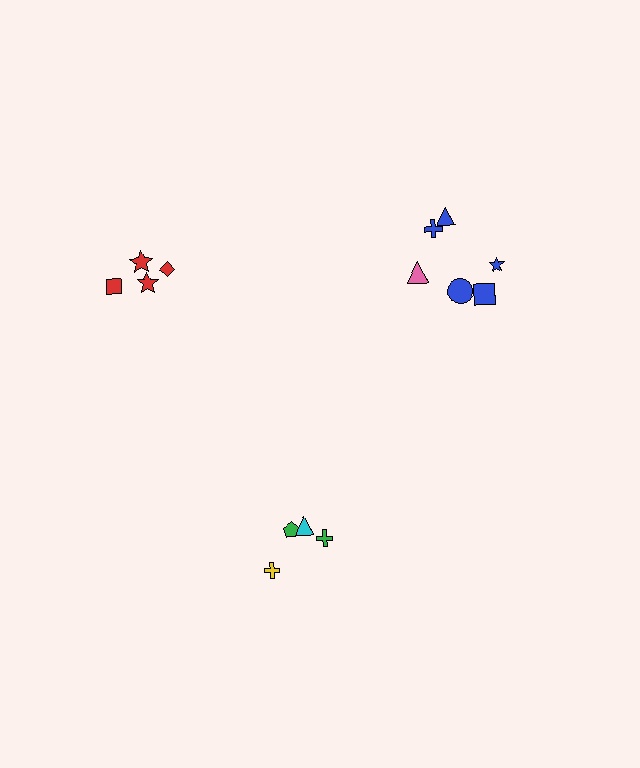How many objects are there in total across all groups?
There are 14 objects.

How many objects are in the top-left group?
There are 4 objects.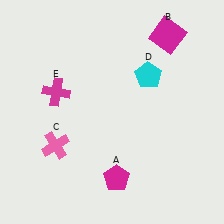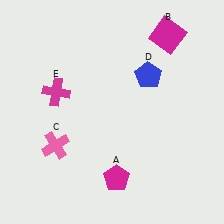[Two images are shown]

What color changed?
The pentagon (D) changed from cyan in Image 1 to blue in Image 2.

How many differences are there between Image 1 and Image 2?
There is 1 difference between the two images.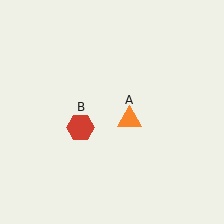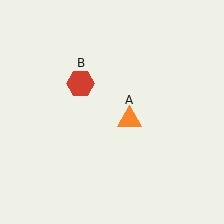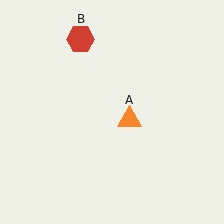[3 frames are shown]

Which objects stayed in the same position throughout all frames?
Orange triangle (object A) remained stationary.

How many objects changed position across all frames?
1 object changed position: red hexagon (object B).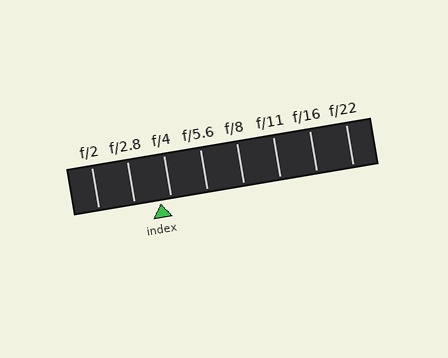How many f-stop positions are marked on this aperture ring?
There are 8 f-stop positions marked.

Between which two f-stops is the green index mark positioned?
The index mark is between f/2.8 and f/4.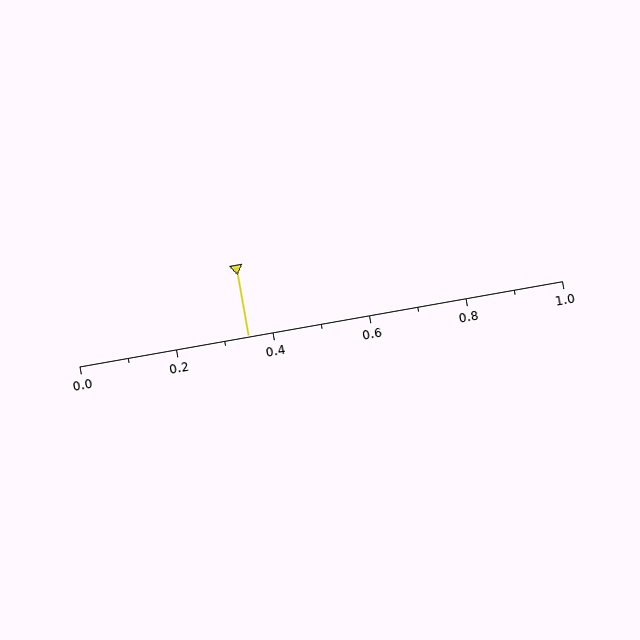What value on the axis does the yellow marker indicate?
The marker indicates approximately 0.35.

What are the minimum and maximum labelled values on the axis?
The axis runs from 0.0 to 1.0.